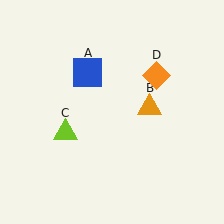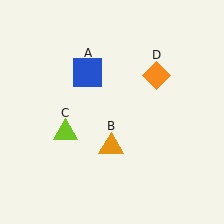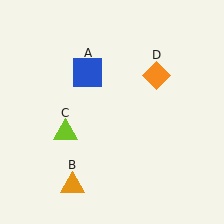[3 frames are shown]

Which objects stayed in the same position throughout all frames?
Blue square (object A) and lime triangle (object C) and orange diamond (object D) remained stationary.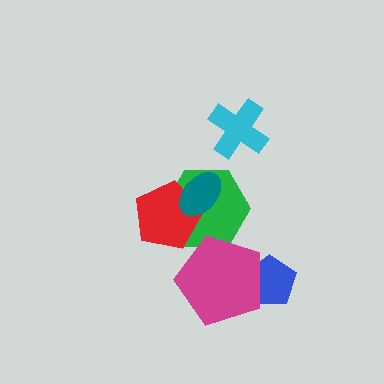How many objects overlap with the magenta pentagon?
2 objects overlap with the magenta pentagon.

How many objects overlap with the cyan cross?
0 objects overlap with the cyan cross.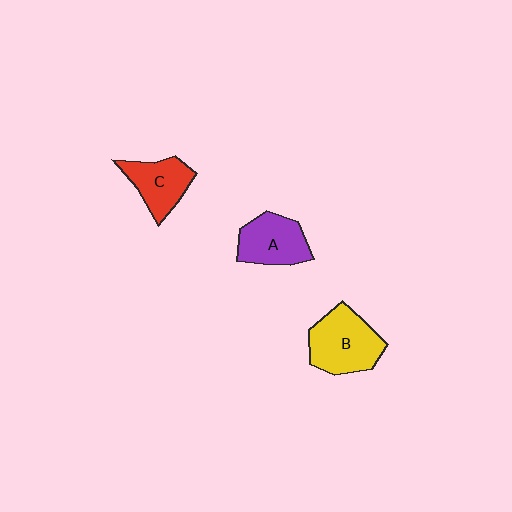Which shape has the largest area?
Shape B (yellow).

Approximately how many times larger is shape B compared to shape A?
Approximately 1.2 times.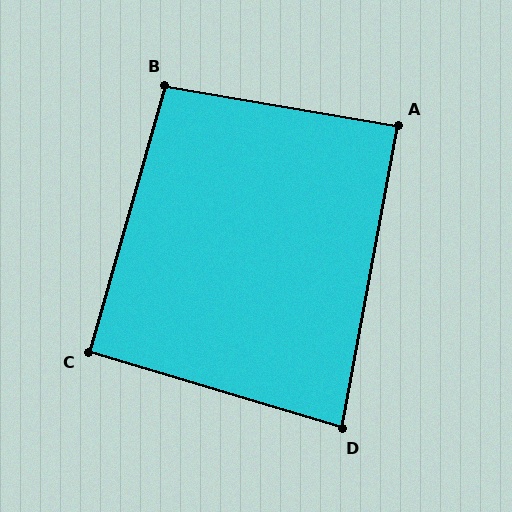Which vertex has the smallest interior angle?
D, at approximately 84 degrees.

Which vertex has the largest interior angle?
B, at approximately 96 degrees.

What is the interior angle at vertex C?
Approximately 91 degrees (approximately right).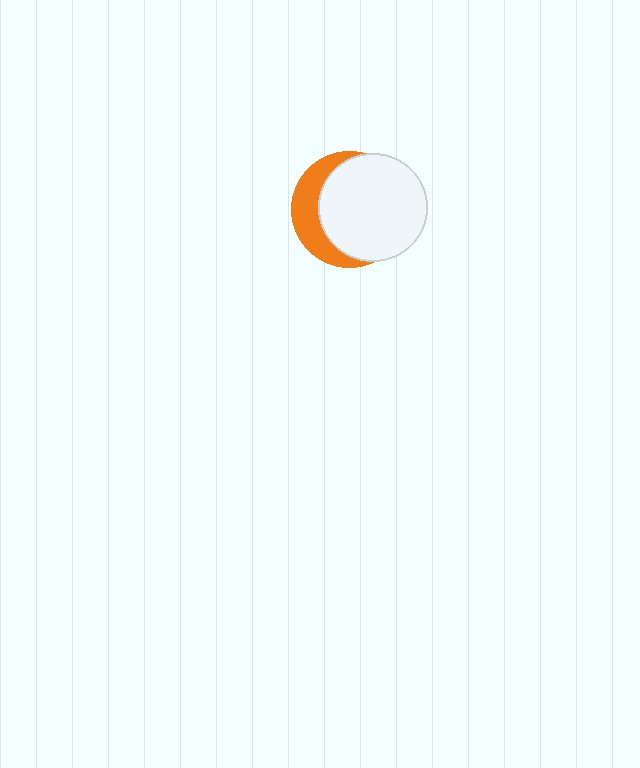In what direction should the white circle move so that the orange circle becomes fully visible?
The white circle should move right. That is the shortest direction to clear the overlap and leave the orange circle fully visible.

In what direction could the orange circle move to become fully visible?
The orange circle could move left. That would shift it out from behind the white circle entirely.